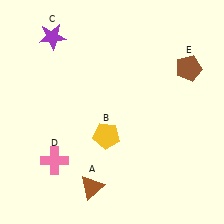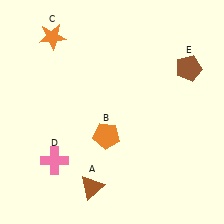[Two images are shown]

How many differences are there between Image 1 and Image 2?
There are 2 differences between the two images.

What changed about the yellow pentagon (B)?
In Image 1, B is yellow. In Image 2, it changed to orange.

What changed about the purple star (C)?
In Image 1, C is purple. In Image 2, it changed to orange.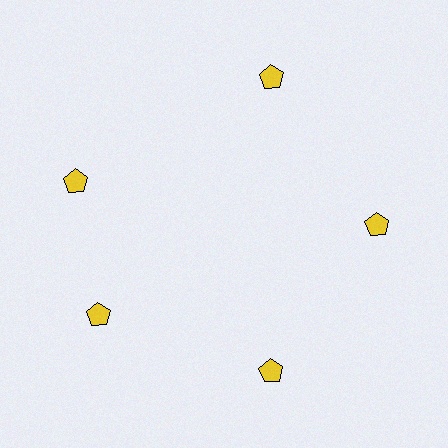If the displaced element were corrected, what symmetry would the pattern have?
It would have 5-fold rotational symmetry — the pattern would map onto itself every 72 degrees.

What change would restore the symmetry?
The symmetry would be restored by rotating it back into even spacing with its neighbors so that all 5 pentagons sit at equal angles and equal distance from the center.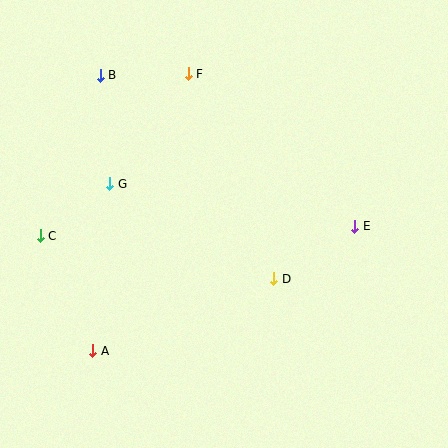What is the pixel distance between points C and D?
The distance between C and D is 238 pixels.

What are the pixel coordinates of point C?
Point C is at (40, 236).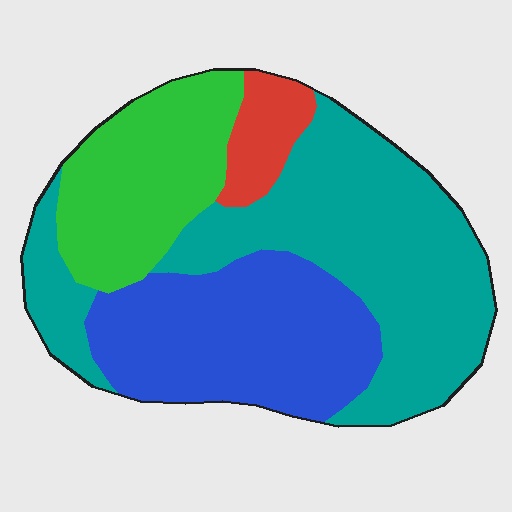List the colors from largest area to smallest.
From largest to smallest: teal, blue, green, red.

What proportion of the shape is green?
Green takes up about one fifth (1/5) of the shape.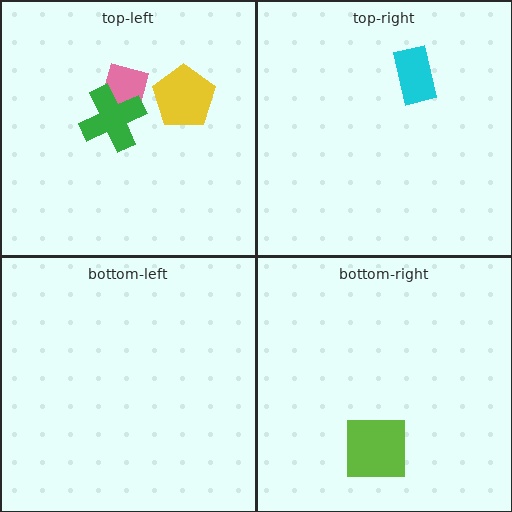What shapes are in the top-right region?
The cyan rectangle.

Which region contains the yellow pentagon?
The top-left region.